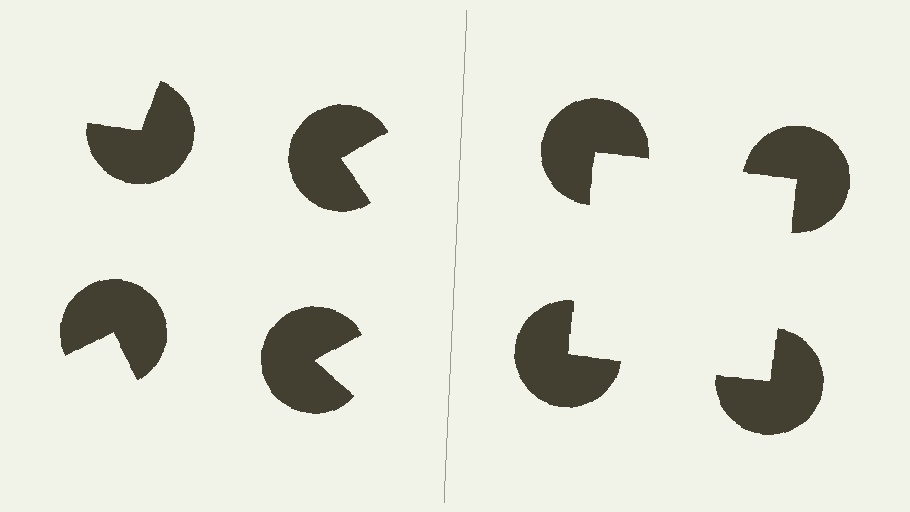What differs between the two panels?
The pac-man discs are positioned identically on both sides; only the wedge orientations differ. On the right they align to a square; on the left they are misaligned.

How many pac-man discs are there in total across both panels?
8 — 4 on each side.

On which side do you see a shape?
An illusory square appears on the right side. On the left side the wedge cuts are rotated, so no coherent shape forms.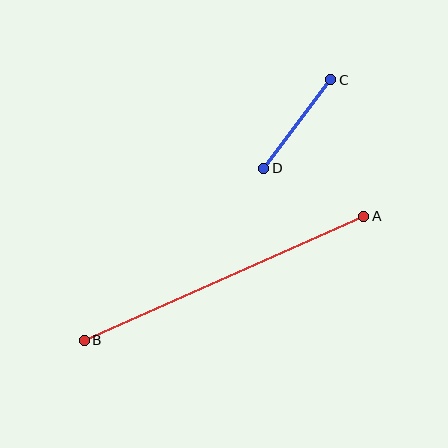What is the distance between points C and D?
The distance is approximately 111 pixels.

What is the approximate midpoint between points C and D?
The midpoint is at approximately (297, 124) pixels.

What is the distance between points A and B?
The distance is approximately 306 pixels.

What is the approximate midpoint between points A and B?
The midpoint is at approximately (224, 278) pixels.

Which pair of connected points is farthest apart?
Points A and B are farthest apart.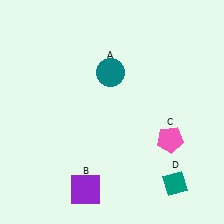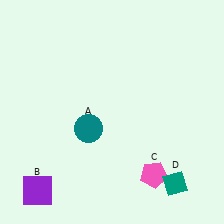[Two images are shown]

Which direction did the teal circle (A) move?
The teal circle (A) moved down.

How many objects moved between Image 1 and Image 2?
3 objects moved between the two images.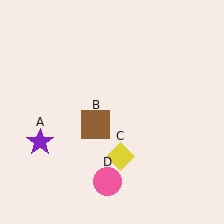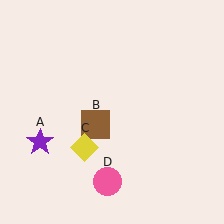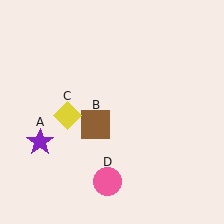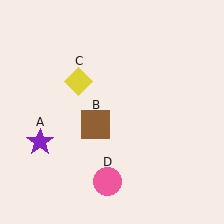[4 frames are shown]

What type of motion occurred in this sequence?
The yellow diamond (object C) rotated clockwise around the center of the scene.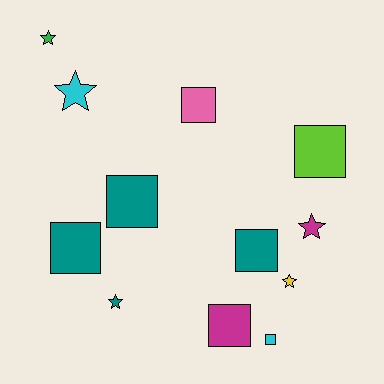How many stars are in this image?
There are 5 stars.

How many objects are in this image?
There are 12 objects.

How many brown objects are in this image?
There are no brown objects.